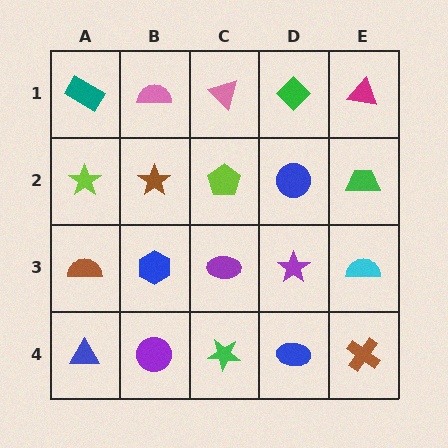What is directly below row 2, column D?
A purple star.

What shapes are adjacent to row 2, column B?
A pink semicircle (row 1, column B), a blue hexagon (row 3, column B), a lime star (row 2, column A), a lime pentagon (row 2, column C).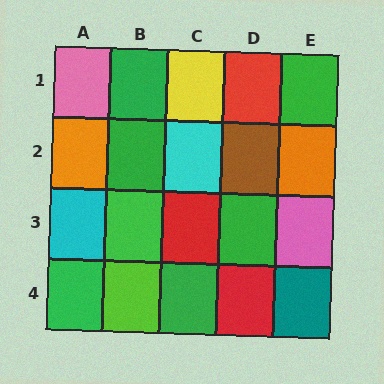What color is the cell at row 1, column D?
Red.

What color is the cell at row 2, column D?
Brown.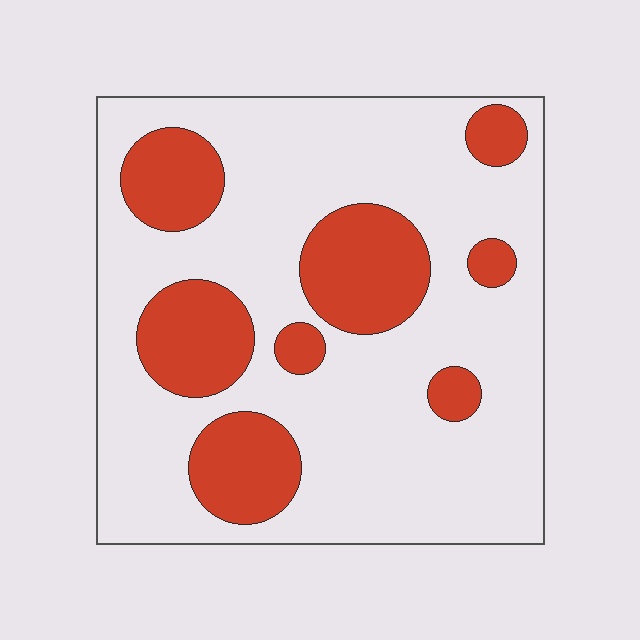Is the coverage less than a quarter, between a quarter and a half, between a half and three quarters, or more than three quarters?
Between a quarter and a half.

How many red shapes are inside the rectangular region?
8.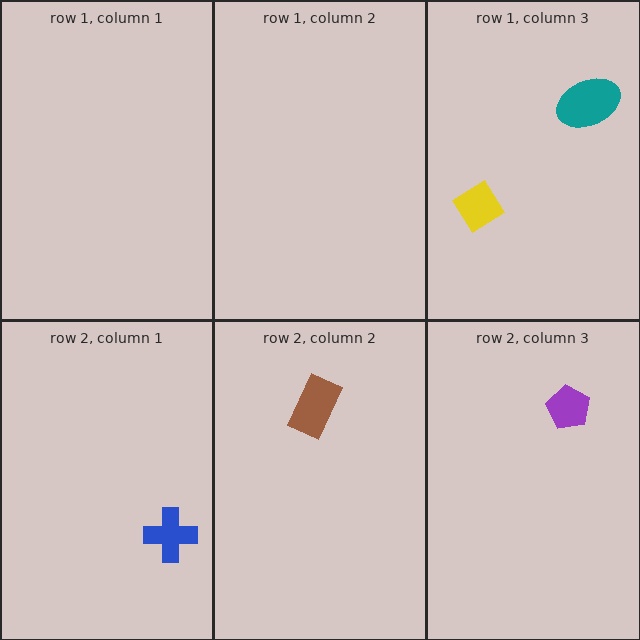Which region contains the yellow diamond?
The row 1, column 3 region.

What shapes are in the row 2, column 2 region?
The brown rectangle.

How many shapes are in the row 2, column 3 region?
1.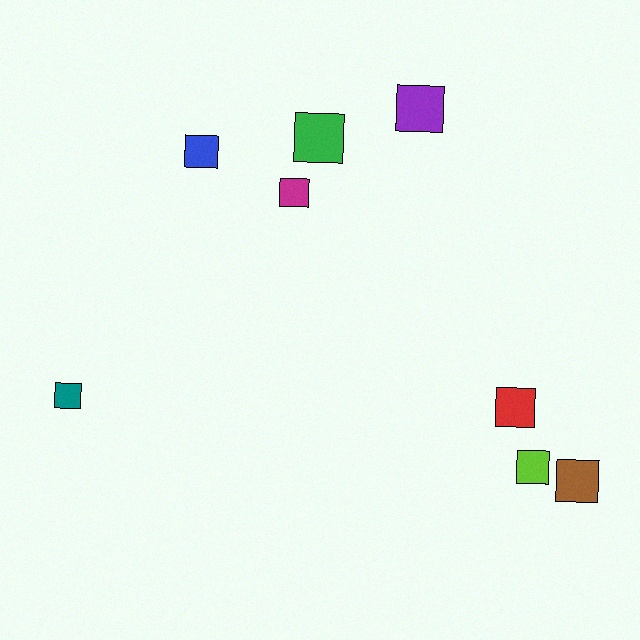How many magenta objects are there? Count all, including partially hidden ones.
There is 1 magenta object.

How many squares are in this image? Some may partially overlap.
There are 8 squares.